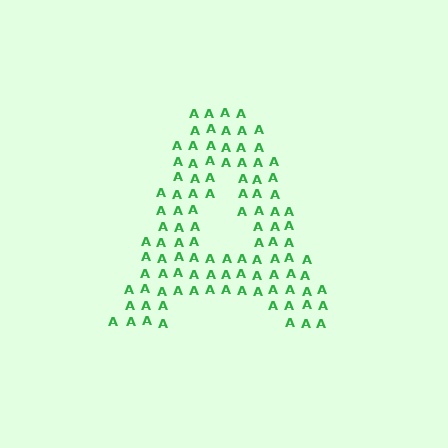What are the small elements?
The small elements are letter A's.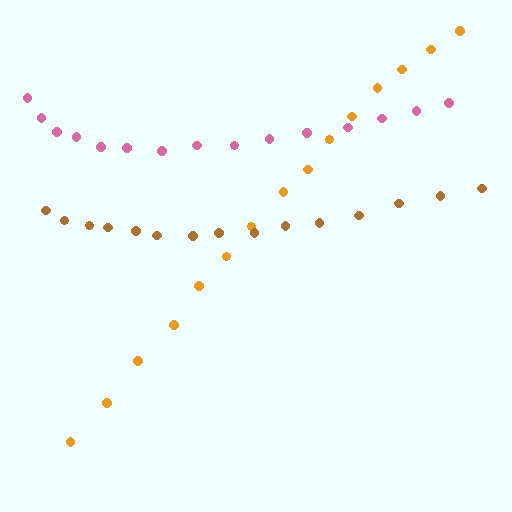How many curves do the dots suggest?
There are 3 distinct paths.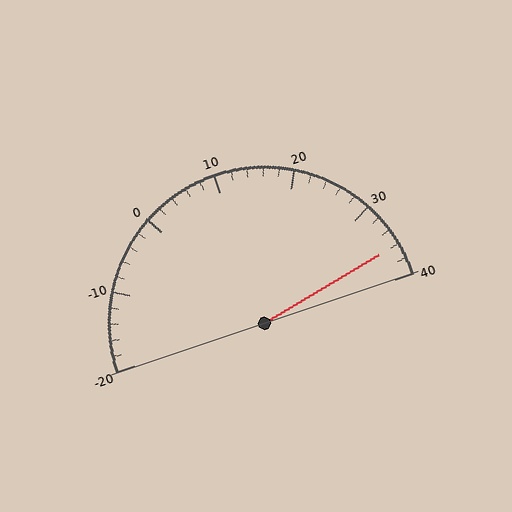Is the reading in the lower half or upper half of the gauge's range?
The reading is in the upper half of the range (-20 to 40).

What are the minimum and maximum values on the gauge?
The gauge ranges from -20 to 40.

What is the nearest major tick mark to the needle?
The nearest major tick mark is 40.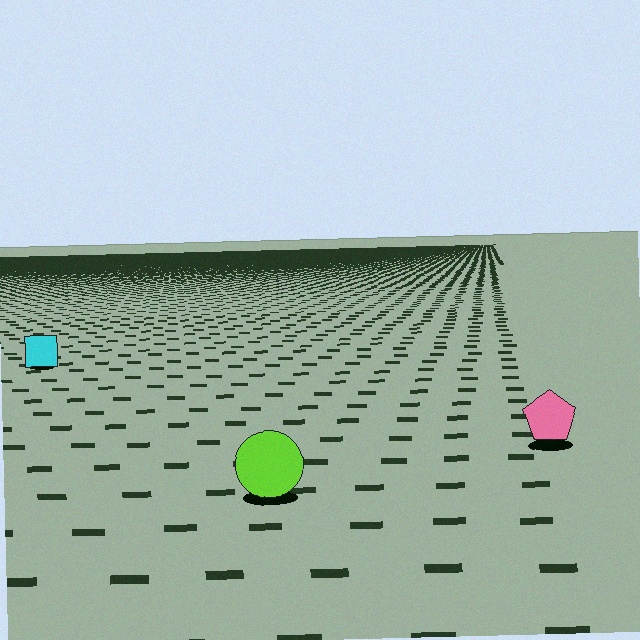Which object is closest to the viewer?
The lime circle is closest. The texture marks near it are larger and more spread out.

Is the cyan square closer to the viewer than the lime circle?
No. The lime circle is closer — you can tell from the texture gradient: the ground texture is coarser near it.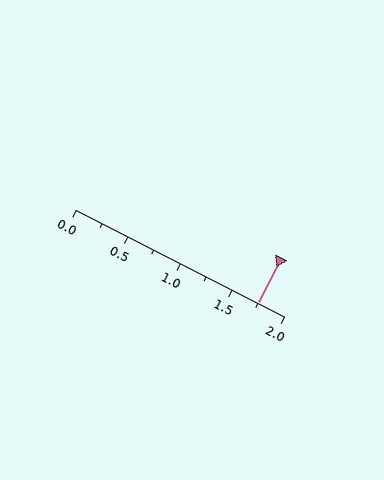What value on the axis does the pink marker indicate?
The marker indicates approximately 1.75.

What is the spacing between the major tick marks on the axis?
The major ticks are spaced 0.5 apart.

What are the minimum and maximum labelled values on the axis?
The axis runs from 0.0 to 2.0.